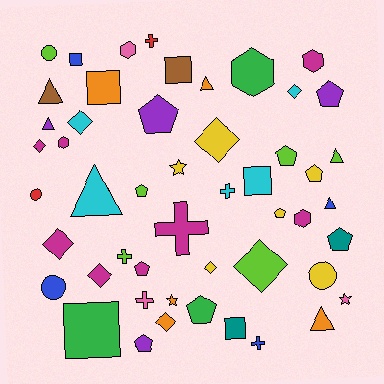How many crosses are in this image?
There are 6 crosses.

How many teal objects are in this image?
There are 2 teal objects.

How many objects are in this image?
There are 50 objects.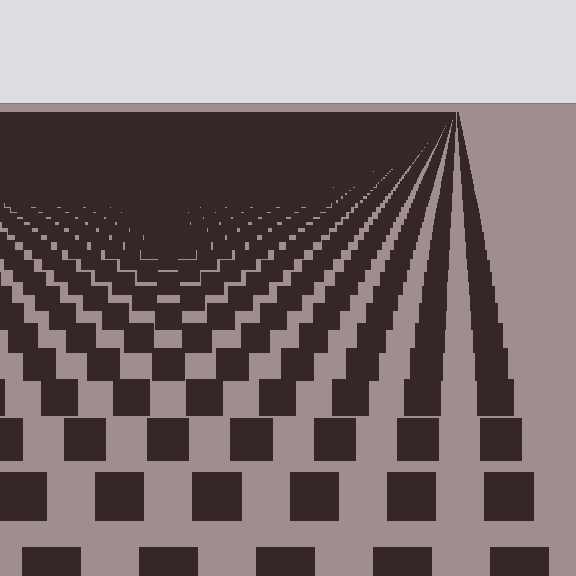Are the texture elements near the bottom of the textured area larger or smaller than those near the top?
Larger. Near the bottom, elements are closer to the viewer and appear at a bigger on-screen size.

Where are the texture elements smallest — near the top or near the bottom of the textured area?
Near the top.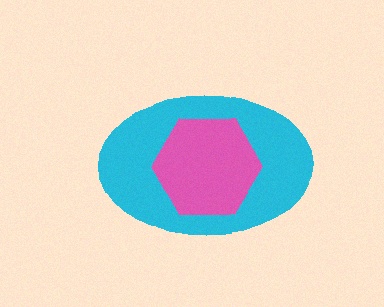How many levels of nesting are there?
2.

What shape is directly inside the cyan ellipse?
The pink hexagon.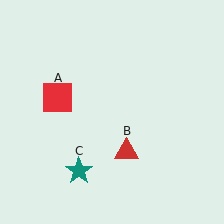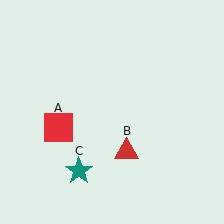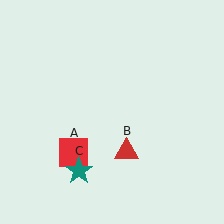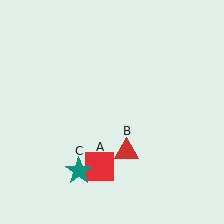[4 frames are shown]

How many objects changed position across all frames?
1 object changed position: red square (object A).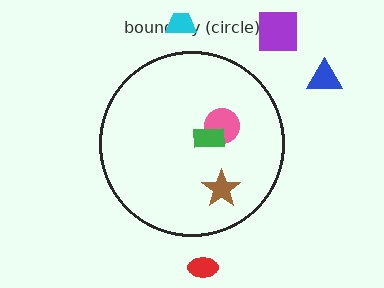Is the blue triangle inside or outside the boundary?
Outside.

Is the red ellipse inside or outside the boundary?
Outside.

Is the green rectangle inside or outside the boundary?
Inside.